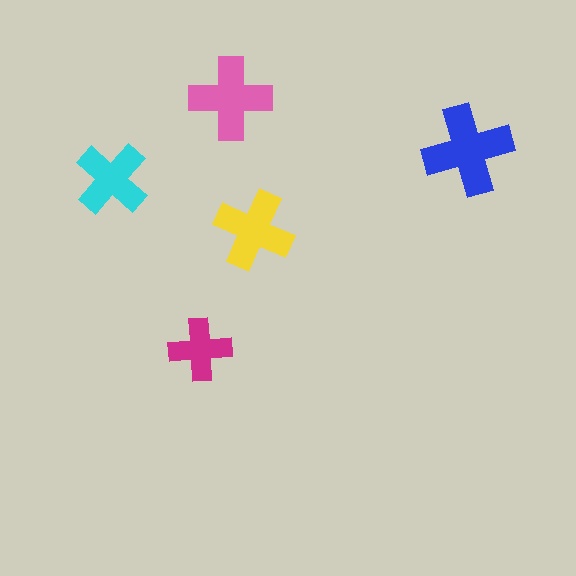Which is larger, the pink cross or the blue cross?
The blue one.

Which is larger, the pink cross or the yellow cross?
The pink one.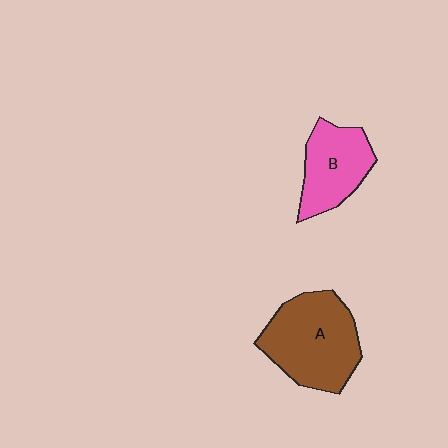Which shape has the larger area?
Shape A (brown).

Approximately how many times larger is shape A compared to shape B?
Approximately 1.5 times.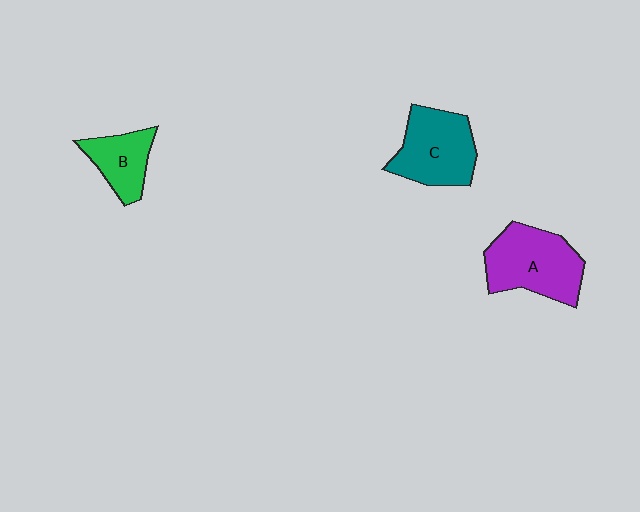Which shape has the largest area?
Shape A (purple).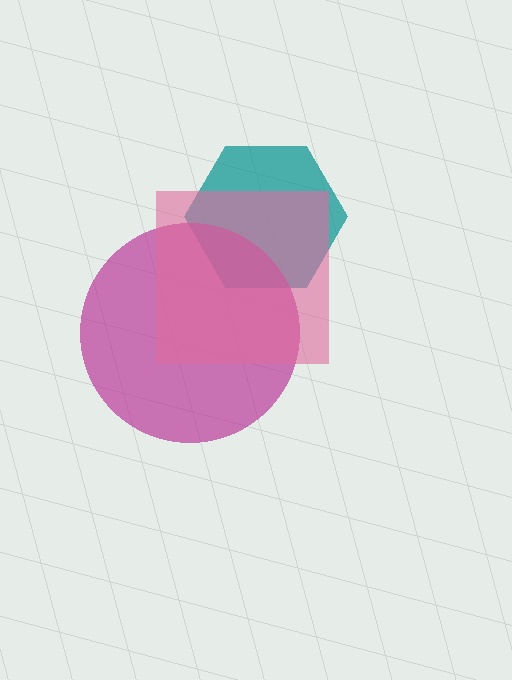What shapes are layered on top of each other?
The layered shapes are: a teal hexagon, a magenta circle, a pink square.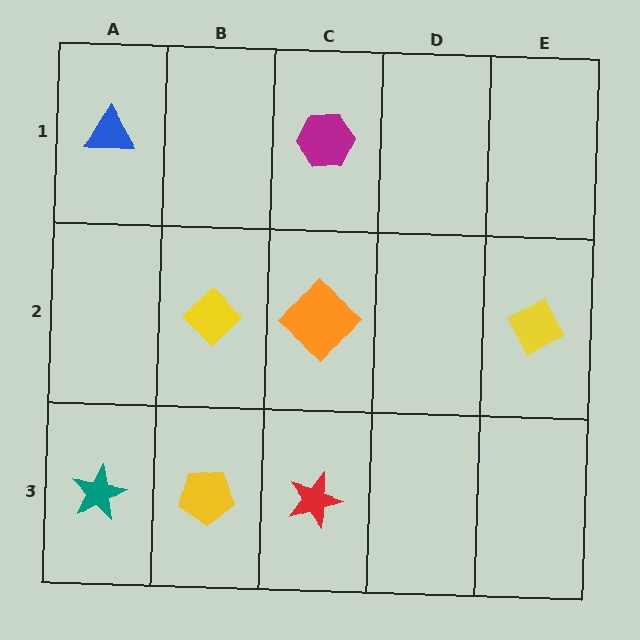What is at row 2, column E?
A yellow diamond.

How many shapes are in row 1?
2 shapes.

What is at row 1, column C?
A magenta hexagon.